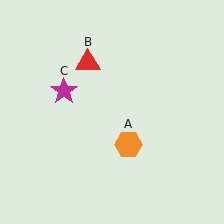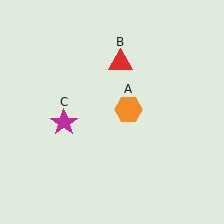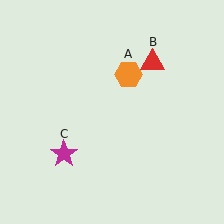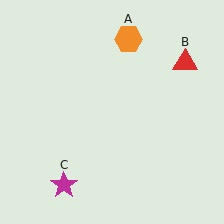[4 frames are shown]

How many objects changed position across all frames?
3 objects changed position: orange hexagon (object A), red triangle (object B), magenta star (object C).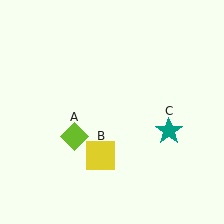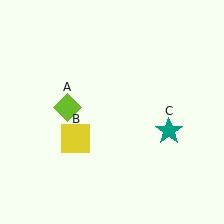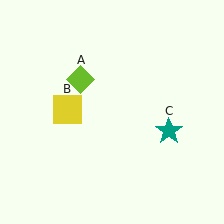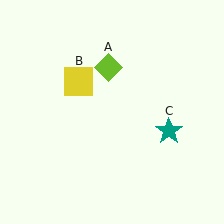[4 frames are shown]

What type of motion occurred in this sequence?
The lime diamond (object A), yellow square (object B) rotated clockwise around the center of the scene.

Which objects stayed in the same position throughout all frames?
Teal star (object C) remained stationary.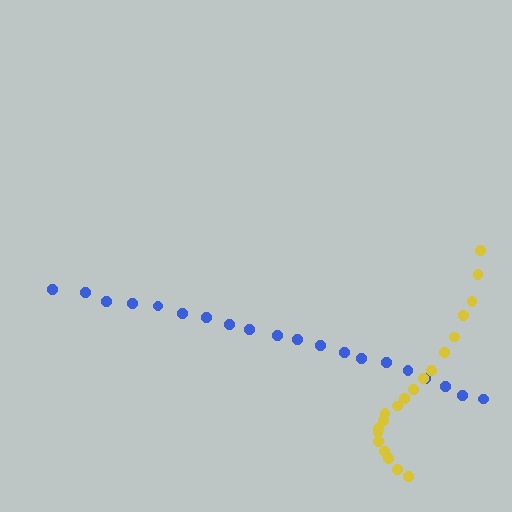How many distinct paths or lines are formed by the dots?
There are 2 distinct paths.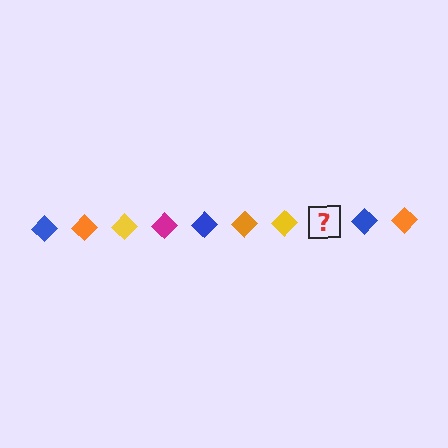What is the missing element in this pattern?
The missing element is a magenta diamond.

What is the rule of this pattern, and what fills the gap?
The rule is that the pattern cycles through blue, orange, yellow, magenta diamonds. The gap should be filled with a magenta diamond.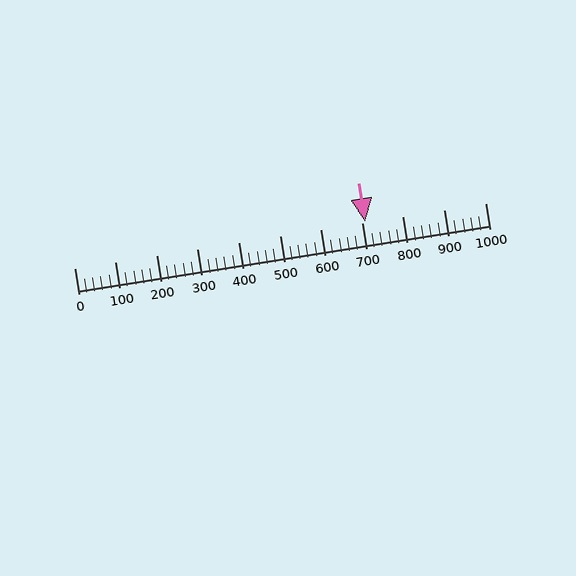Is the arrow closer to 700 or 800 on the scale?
The arrow is closer to 700.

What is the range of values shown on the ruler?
The ruler shows values from 0 to 1000.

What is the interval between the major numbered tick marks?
The major tick marks are spaced 100 units apart.